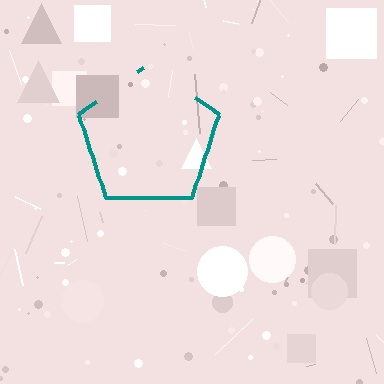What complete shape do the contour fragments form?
The contour fragments form a pentagon.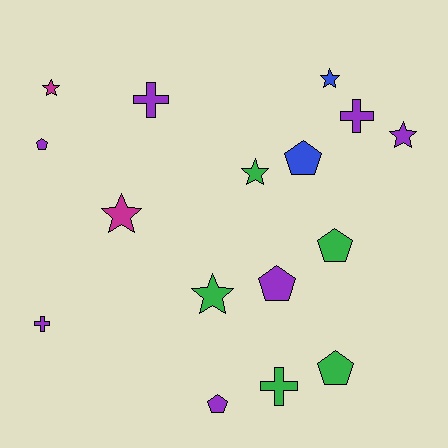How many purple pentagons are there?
There are 3 purple pentagons.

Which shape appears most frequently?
Star, with 6 objects.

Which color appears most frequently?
Purple, with 7 objects.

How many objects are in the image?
There are 16 objects.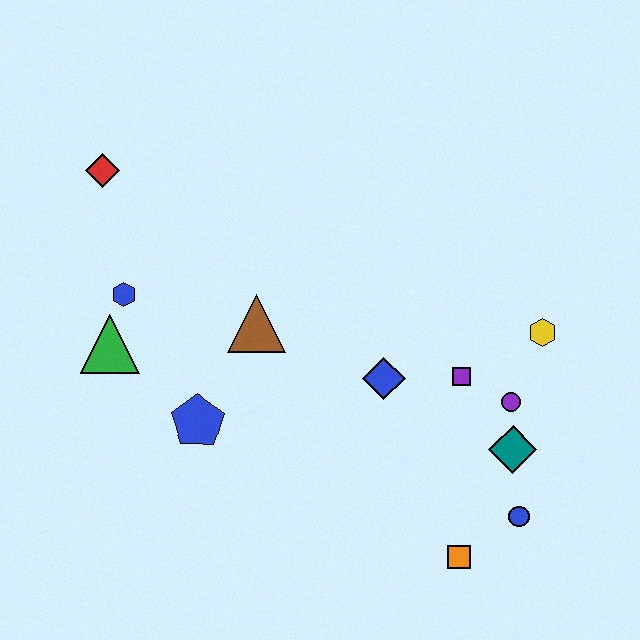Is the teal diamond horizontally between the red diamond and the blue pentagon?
No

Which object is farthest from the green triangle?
The blue circle is farthest from the green triangle.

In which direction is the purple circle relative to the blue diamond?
The purple circle is to the right of the blue diamond.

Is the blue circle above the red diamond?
No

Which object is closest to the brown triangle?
The blue pentagon is closest to the brown triangle.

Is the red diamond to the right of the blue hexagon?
No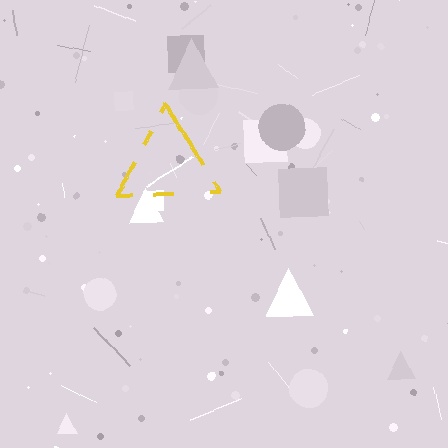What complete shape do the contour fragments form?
The contour fragments form a triangle.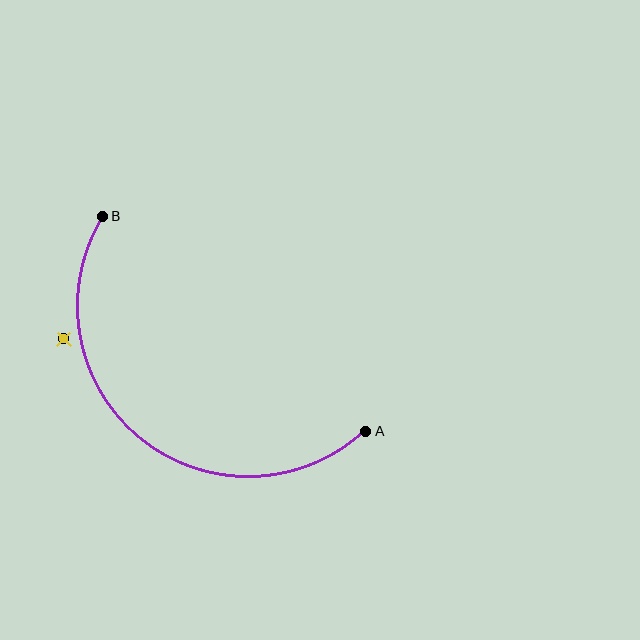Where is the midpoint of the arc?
The arc midpoint is the point on the curve farthest from the straight line joining A and B. It sits below and to the left of that line.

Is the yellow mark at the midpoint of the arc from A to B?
No — the yellow mark does not lie on the arc at all. It sits slightly outside the curve.